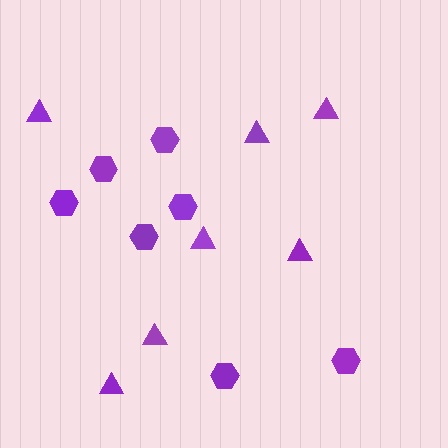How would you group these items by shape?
There are 2 groups: one group of hexagons (7) and one group of triangles (7).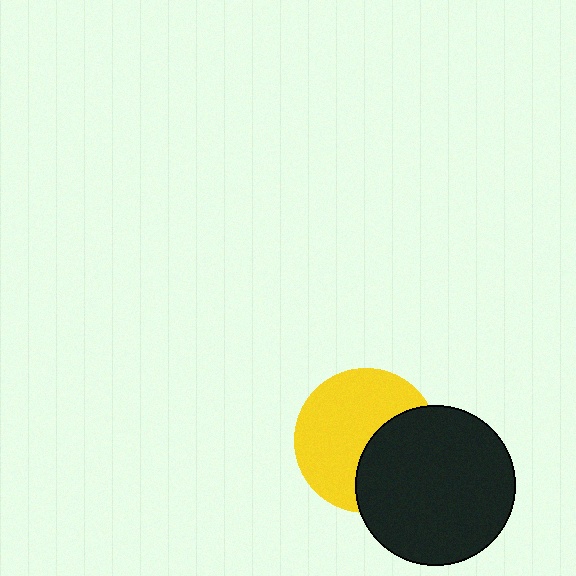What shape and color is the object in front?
The object in front is a black circle.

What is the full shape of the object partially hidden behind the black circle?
The partially hidden object is a yellow circle.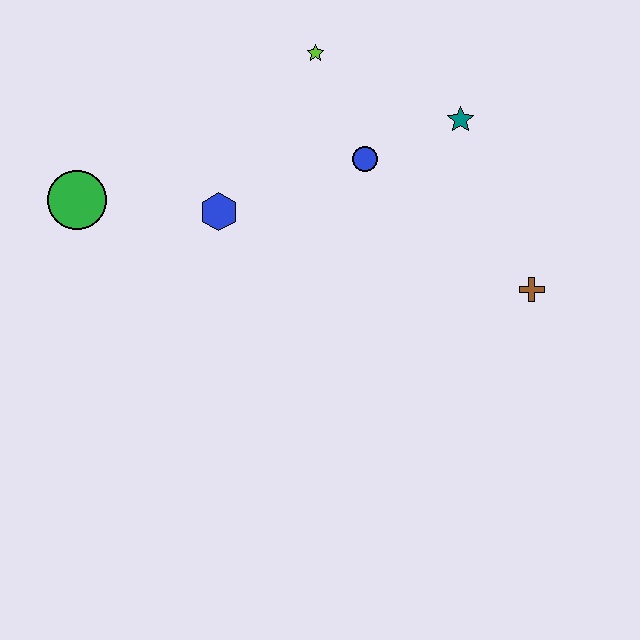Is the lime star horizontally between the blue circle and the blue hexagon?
Yes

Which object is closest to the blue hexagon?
The green circle is closest to the blue hexagon.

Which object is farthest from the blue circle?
The green circle is farthest from the blue circle.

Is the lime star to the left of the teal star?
Yes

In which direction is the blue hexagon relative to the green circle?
The blue hexagon is to the right of the green circle.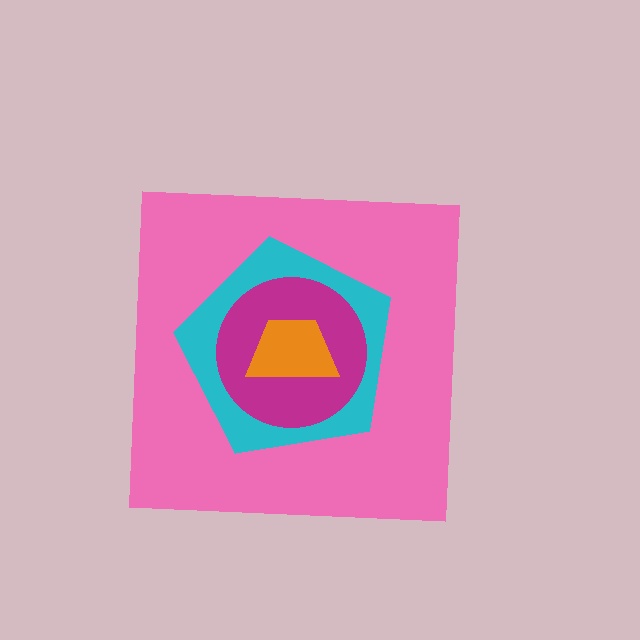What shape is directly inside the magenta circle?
The orange trapezoid.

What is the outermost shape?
The pink square.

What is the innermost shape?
The orange trapezoid.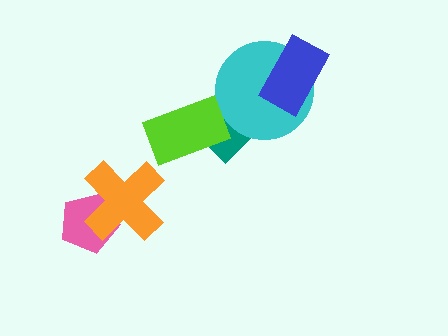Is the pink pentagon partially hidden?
Yes, it is partially covered by another shape.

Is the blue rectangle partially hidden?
No, no other shape covers it.